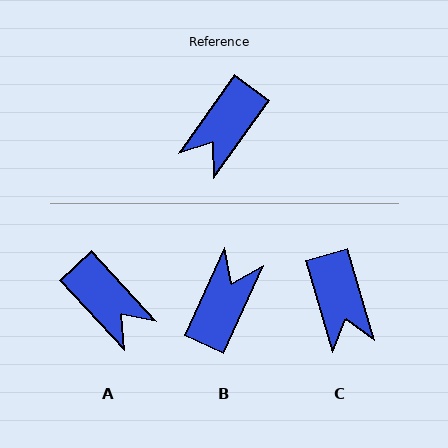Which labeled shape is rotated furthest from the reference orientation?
B, about 169 degrees away.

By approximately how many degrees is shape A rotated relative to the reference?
Approximately 78 degrees counter-clockwise.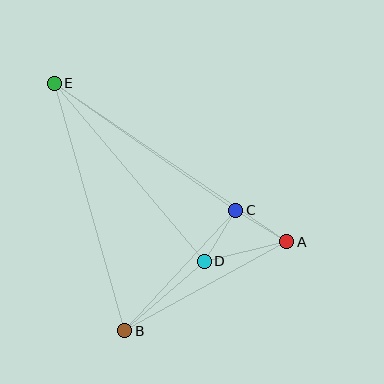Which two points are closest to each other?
Points A and C are closest to each other.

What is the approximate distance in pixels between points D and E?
The distance between D and E is approximately 233 pixels.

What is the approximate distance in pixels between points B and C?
The distance between B and C is approximately 164 pixels.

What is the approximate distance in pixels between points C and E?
The distance between C and E is approximately 222 pixels.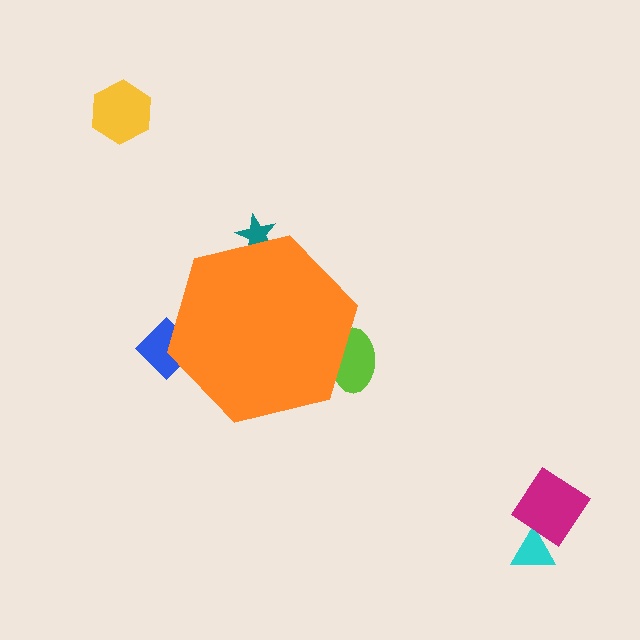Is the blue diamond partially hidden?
Yes, the blue diamond is partially hidden behind the orange hexagon.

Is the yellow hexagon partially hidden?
No, the yellow hexagon is fully visible.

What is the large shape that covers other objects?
An orange hexagon.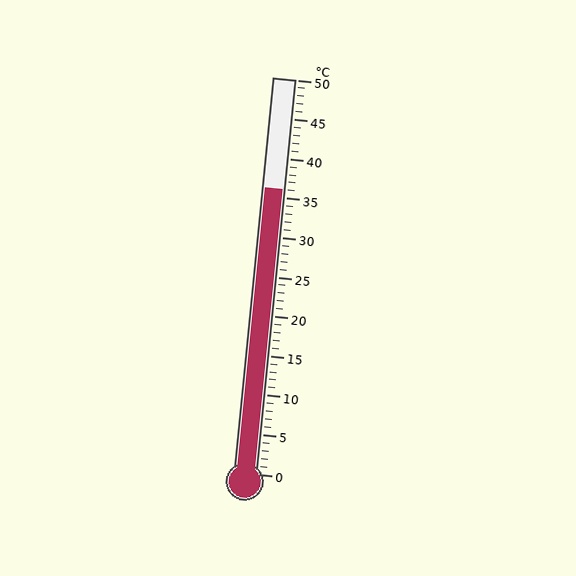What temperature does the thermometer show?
The thermometer shows approximately 36°C.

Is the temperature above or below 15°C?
The temperature is above 15°C.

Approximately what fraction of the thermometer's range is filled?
The thermometer is filled to approximately 70% of its range.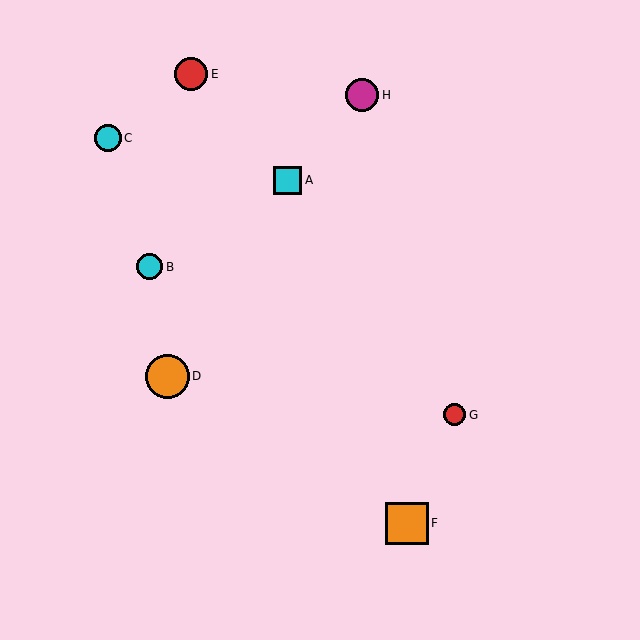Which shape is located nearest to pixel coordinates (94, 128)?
The cyan circle (labeled C) at (108, 138) is nearest to that location.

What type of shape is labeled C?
Shape C is a cyan circle.